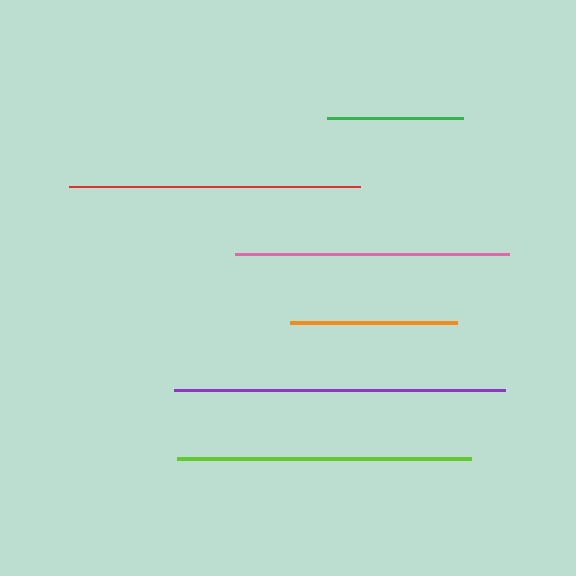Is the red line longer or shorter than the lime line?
The lime line is longer than the red line.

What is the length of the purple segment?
The purple segment is approximately 331 pixels long.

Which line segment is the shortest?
The green line is the shortest at approximately 136 pixels.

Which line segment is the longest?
The purple line is the longest at approximately 331 pixels.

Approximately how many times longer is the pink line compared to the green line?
The pink line is approximately 2.0 times the length of the green line.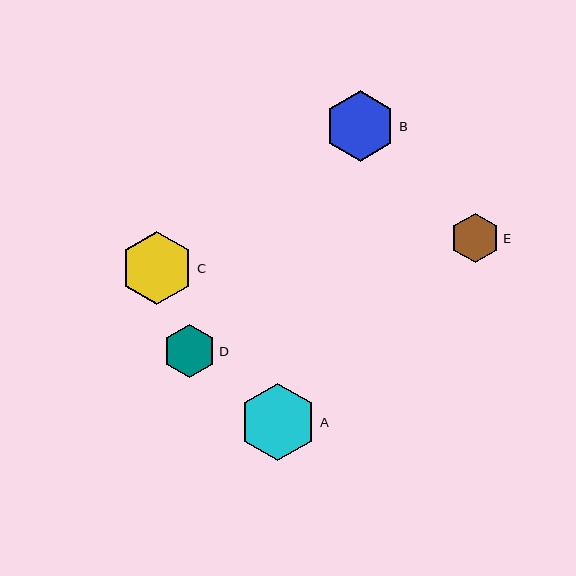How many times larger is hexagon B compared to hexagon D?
Hexagon B is approximately 1.3 times the size of hexagon D.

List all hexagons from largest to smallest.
From largest to smallest: A, C, B, D, E.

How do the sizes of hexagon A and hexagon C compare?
Hexagon A and hexagon C are approximately the same size.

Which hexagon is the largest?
Hexagon A is the largest with a size of approximately 78 pixels.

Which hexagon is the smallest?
Hexagon E is the smallest with a size of approximately 49 pixels.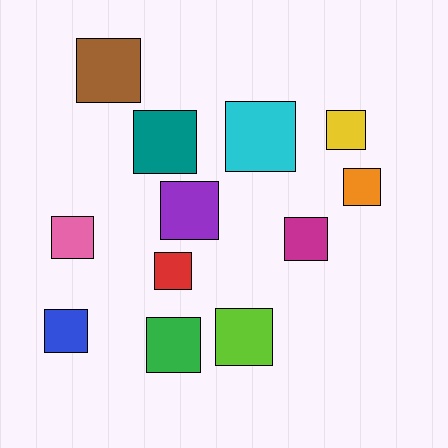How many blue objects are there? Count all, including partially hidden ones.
There is 1 blue object.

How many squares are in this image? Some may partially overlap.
There are 12 squares.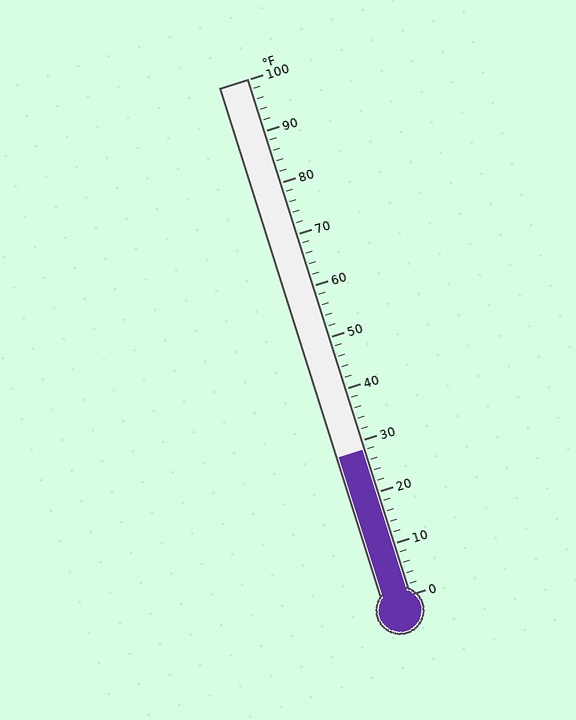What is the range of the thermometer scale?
The thermometer scale ranges from 0°F to 100°F.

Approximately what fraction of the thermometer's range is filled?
The thermometer is filled to approximately 30% of its range.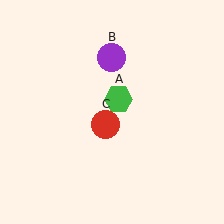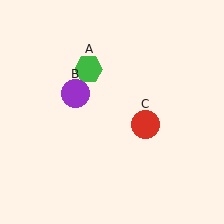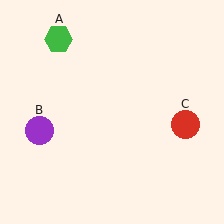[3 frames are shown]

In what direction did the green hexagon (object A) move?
The green hexagon (object A) moved up and to the left.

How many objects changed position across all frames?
3 objects changed position: green hexagon (object A), purple circle (object B), red circle (object C).